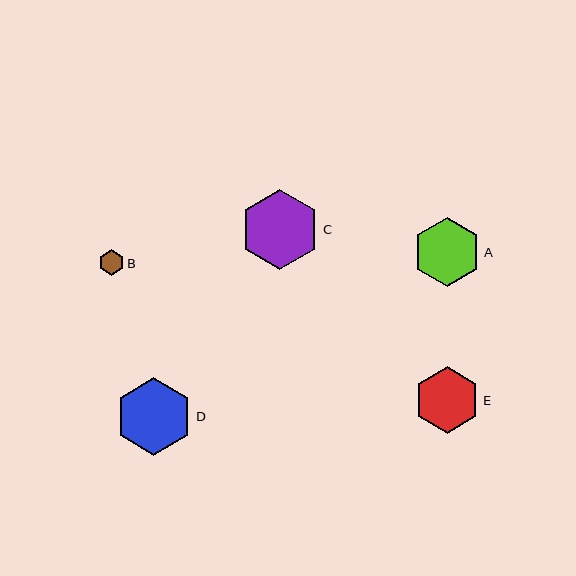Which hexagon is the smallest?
Hexagon B is the smallest with a size of approximately 25 pixels.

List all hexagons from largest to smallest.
From largest to smallest: C, D, A, E, B.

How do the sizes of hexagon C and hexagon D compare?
Hexagon C and hexagon D are approximately the same size.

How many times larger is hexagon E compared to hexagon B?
Hexagon E is approximately 2.6 times the size of hexagon B.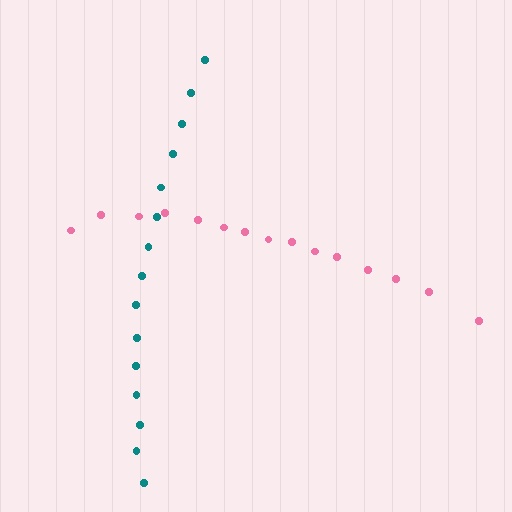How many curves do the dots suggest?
There are 2 distinct paths.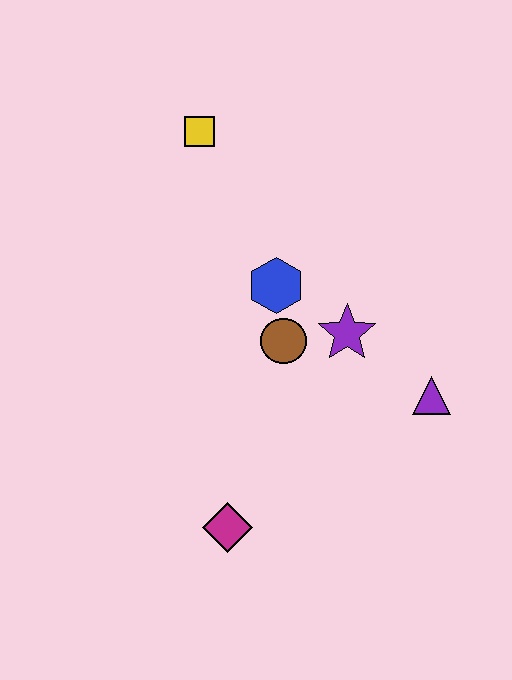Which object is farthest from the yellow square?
The magenta diamond is farthest from the yellow square.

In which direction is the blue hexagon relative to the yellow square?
The blue hexagon is below the yellow square.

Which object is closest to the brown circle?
The blue hexagon is closest to the brown circle.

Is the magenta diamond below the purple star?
Yes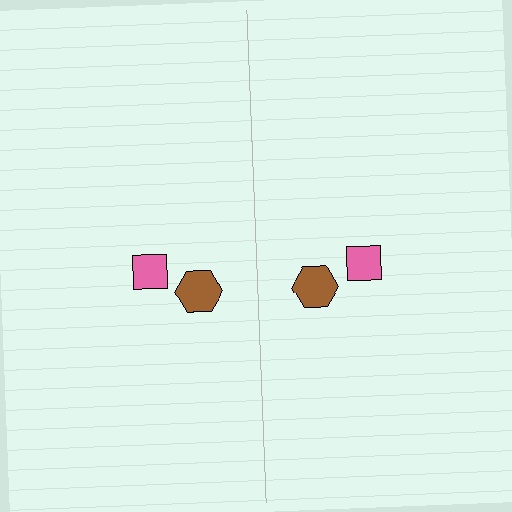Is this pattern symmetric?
Yes, this pattern has bilateral (reflection) symmetry.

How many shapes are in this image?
There are 4 shapes in this image.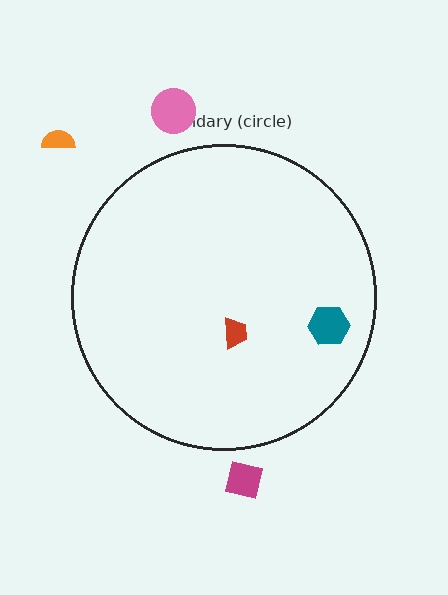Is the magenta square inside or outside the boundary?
Outside.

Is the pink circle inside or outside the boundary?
Outside.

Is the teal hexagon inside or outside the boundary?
Inside.